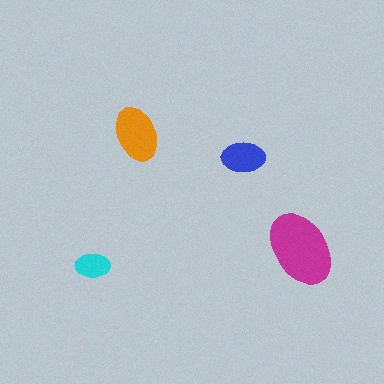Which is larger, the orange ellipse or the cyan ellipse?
The orange one.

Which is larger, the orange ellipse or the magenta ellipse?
The magenta one.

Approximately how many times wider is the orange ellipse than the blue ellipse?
About 1.5 times wider.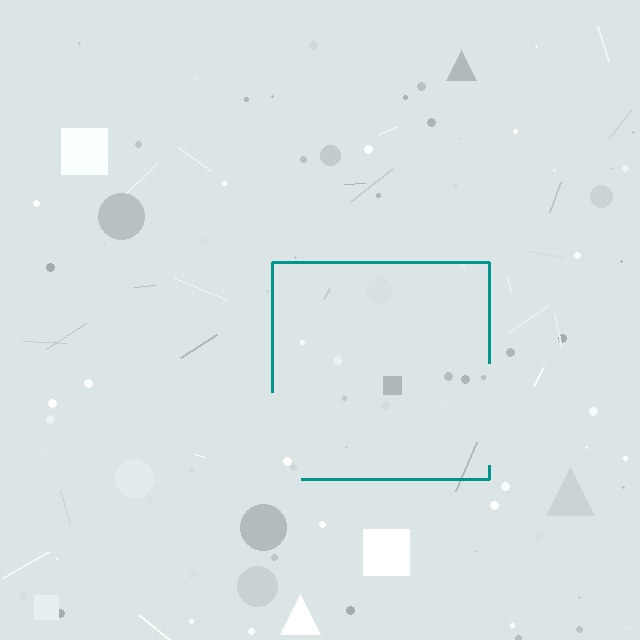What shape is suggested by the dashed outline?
The dashed outline suggests a square.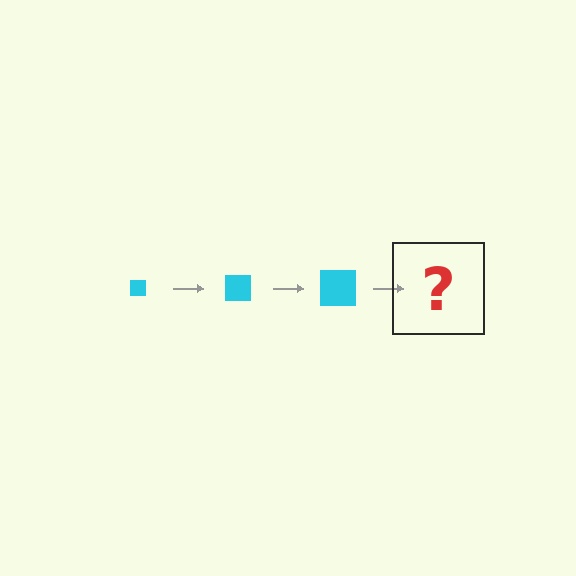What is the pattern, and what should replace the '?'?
The pattern is that the square gets progressively larger each step. The '?' should be a cyan square, larger than the previous one.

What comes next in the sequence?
The next element should be a cyan square, larger than the previous one.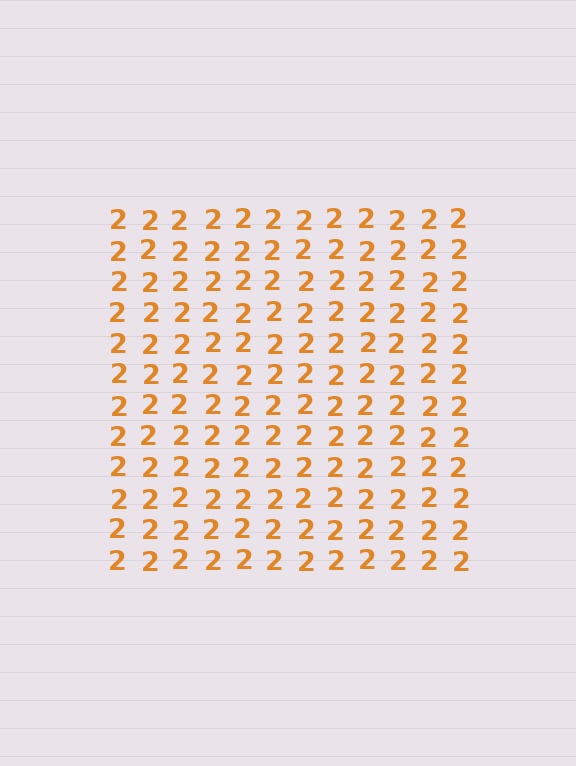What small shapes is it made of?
It is made of small digit 2's.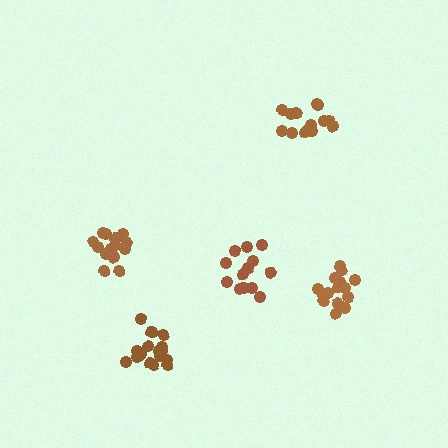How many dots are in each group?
Group 1: 15 dots, Group 2: 18 dots, Group 3: 14 dots, Group 4: 16 dots, Group 5: 13 dots (76 total).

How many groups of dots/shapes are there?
There are 5 groups.